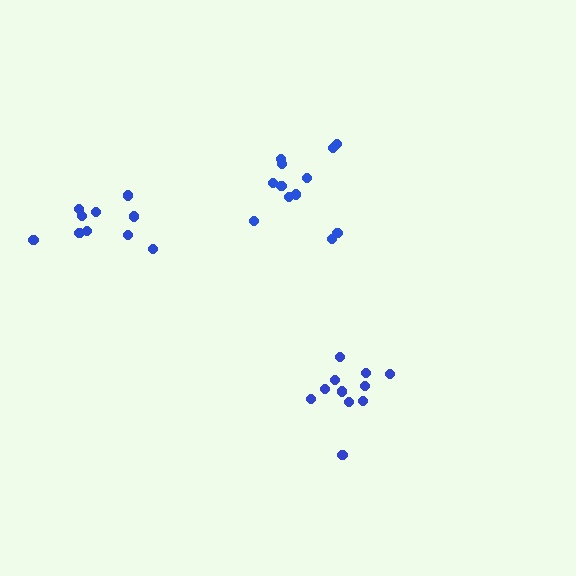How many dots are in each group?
Group 1: 11 dots, Group 2: 10 dots, Group 3: 12 dots (33 total).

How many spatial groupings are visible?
There are 3 spatial groupings.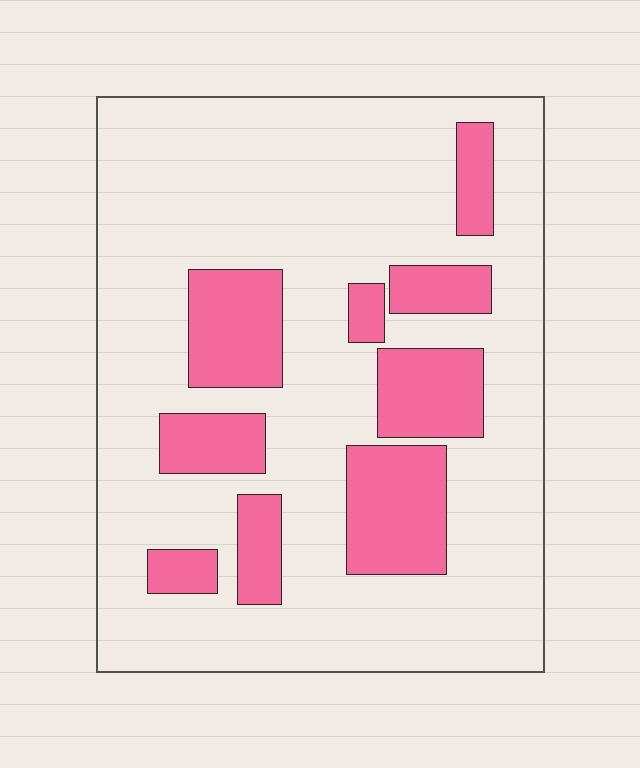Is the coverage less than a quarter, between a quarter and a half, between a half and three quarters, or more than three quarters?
Less than a quarter.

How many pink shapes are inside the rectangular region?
9.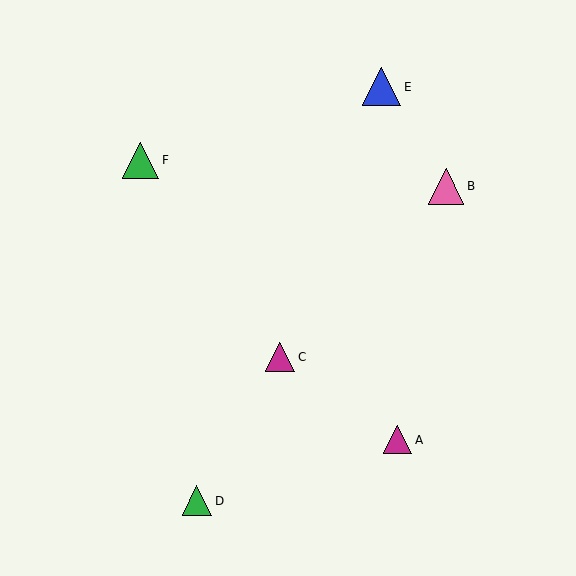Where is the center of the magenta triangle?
The center of the magenta triangle is at (280, 357).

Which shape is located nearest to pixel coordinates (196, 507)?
The green triangle (labeled D) at (197, 501) is nearest to that location.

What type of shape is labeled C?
Shape C is a magenta triangle.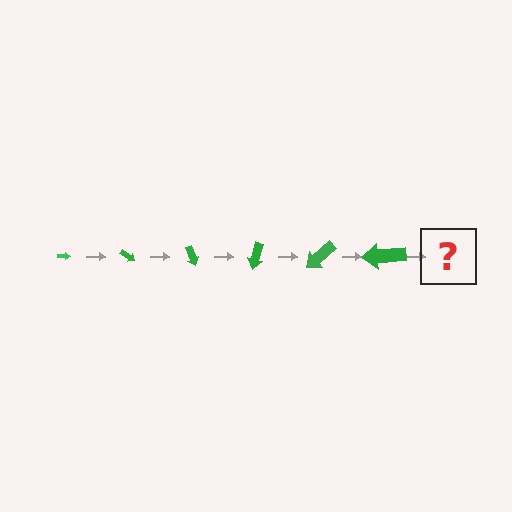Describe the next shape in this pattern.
It should be an arrow, larger than the previous one and rotated 210 degrees from the start.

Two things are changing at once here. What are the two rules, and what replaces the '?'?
The two rules are that the arrow grows larger each step and it rotates 35 degrees each step. The '?' should be an arrow, larger than the previous one and rotated 210 degrees from the start.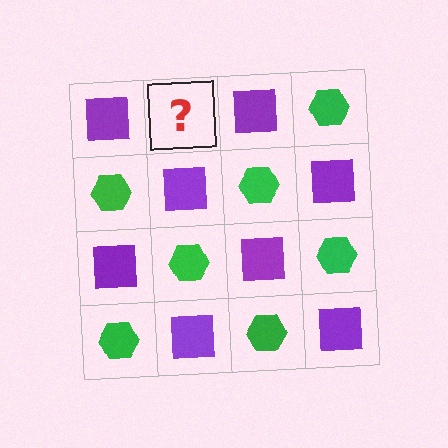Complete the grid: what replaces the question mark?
The question mark should be replaced with a green hexagon.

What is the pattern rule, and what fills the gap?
The rule is that it alternates purple square and green hexagon in a checkerboard pattern. The gap should be filled with a green hexagon.